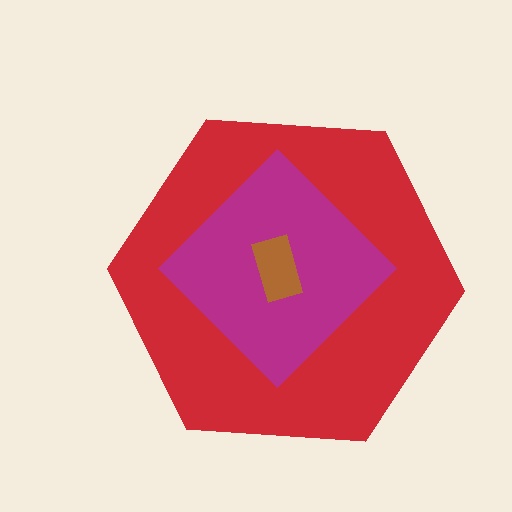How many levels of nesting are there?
3.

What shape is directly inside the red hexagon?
The magenta diamond.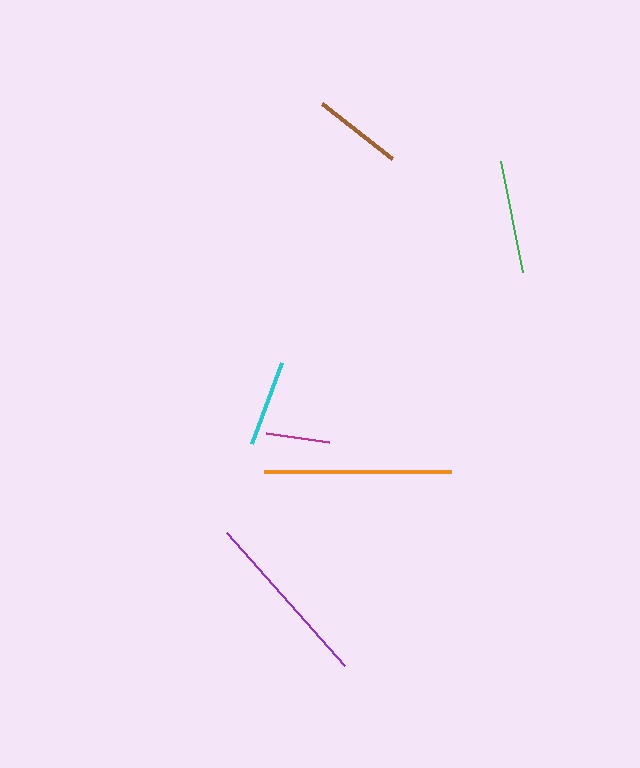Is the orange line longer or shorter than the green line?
The orange line is longer than the green line.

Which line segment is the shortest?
The magenta line is the shortest at approximately 64 pixels.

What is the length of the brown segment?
The brown segment is approximately 90 pixels long.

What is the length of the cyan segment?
The cyan segment is approximately 86 pixels long.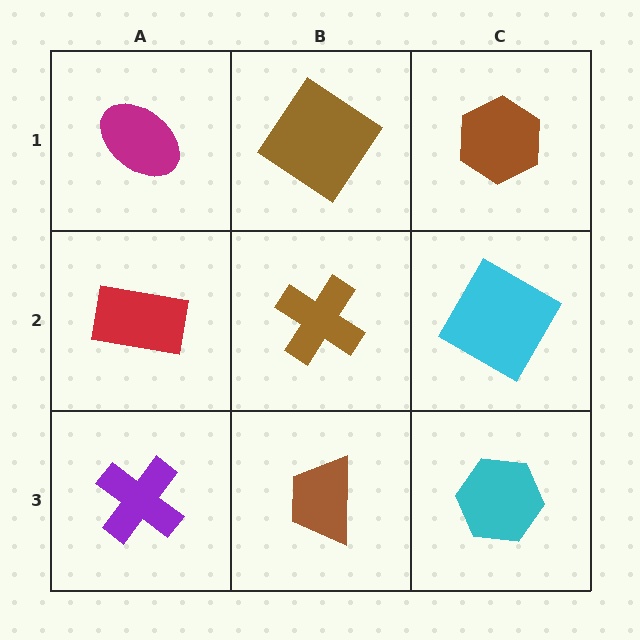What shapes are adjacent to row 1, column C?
A cyan square (row 2, column C), a brown diamond (row 1, column B).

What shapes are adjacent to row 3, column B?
A brown cross (row 2, column B), a purple cross (row 3, column A), a cyan hexagon (row 3, column C).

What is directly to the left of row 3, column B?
A purple cross.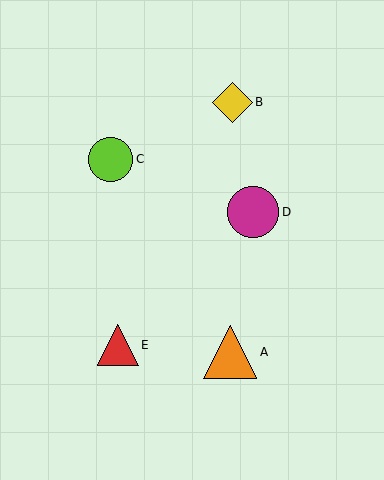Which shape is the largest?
The orange triangle (labeled A) is the largest.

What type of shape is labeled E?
Shape E is a red triangle.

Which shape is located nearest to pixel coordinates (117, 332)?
The red triangle (labeled E) at (118, 345) is nearest to that location.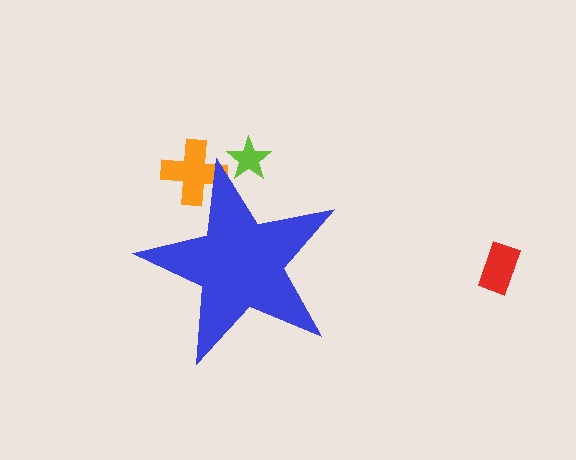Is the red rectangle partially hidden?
No, the red rectangle is fully visible.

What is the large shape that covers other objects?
A blue star.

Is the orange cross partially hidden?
Yes, the orange cross is partially hidden behind the blue star.